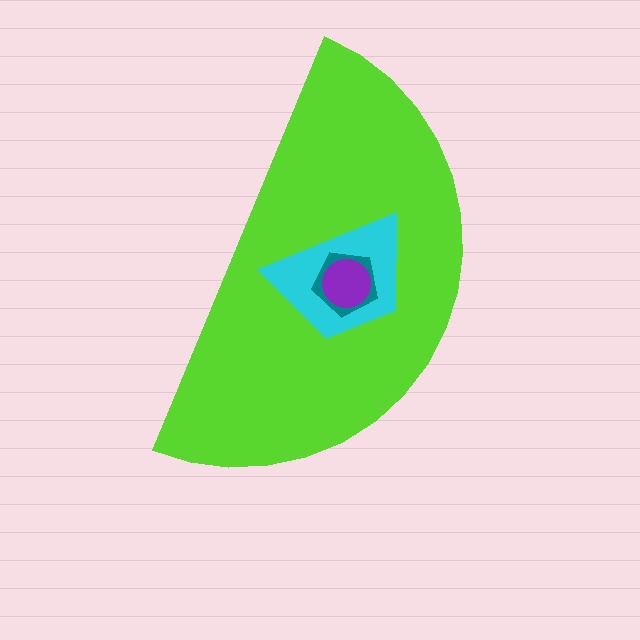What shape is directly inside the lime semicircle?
The cyan trapezoid.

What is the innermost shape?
The purple circle.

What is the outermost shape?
The lime semicircle.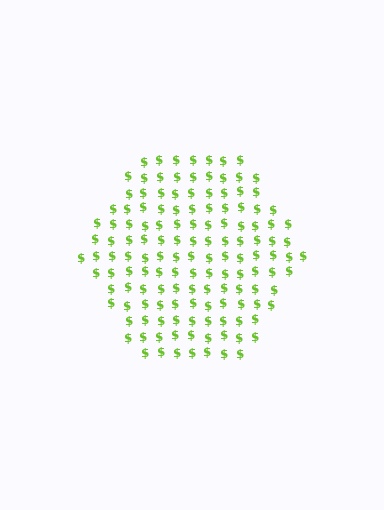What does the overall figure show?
The overall figure shows a hexagon.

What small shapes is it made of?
It is made of small dollar signs.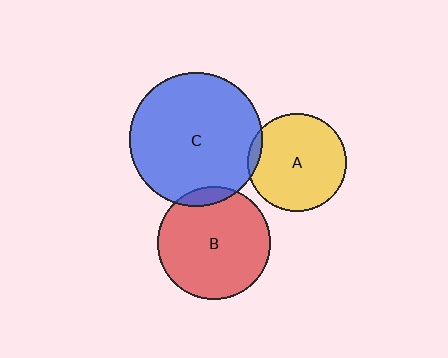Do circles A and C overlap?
Yes.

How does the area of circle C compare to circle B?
Approximately 1.4 times.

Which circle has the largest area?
Circle C (blue).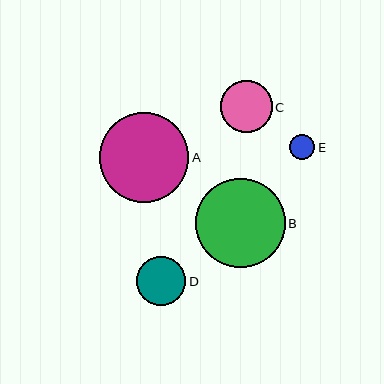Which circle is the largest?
Circle B is the largest with a size of approximately 90 pixels.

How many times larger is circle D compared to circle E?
Circle D is approximately 2.0 times the size of circle E.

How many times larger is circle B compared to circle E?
Circle B is approximately 3.6 times the size of circle E.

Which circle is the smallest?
Circle E is the smallest with a size of approximately 25 pixels.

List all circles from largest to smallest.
From largest to smallest: B, A, C, D, E.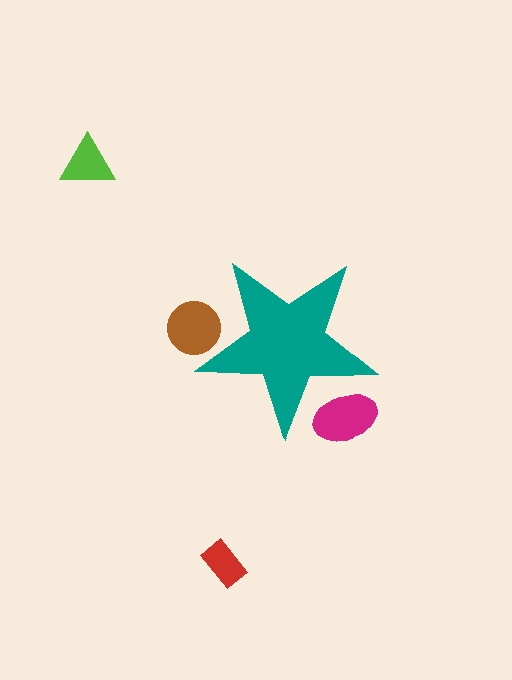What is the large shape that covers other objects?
A teal star.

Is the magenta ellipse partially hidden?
Yes, the magenta ellipse is partially hidden behind the teal star.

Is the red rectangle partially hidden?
No, the red rectangle is fully visible.